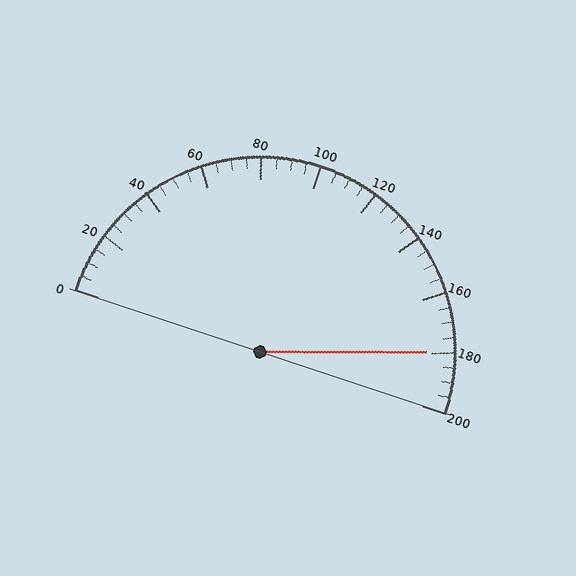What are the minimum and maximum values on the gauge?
The gauge ranges from 0 to 200.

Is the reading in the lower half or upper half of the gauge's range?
The reading is in the upper half of the range (0 to 200).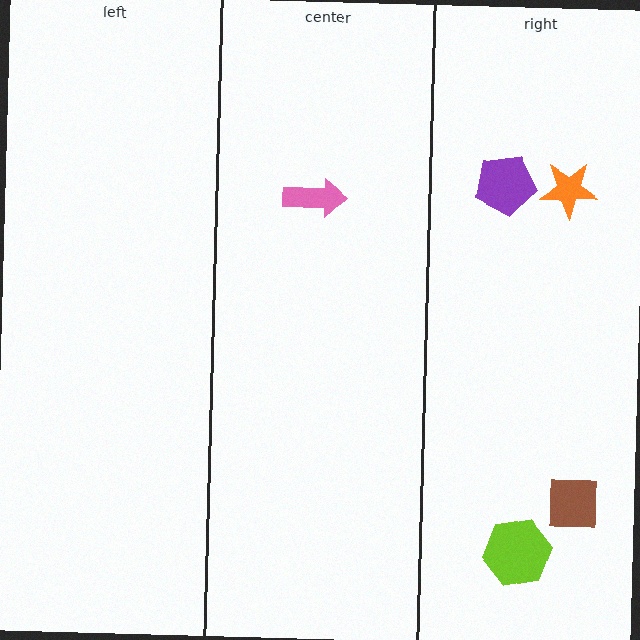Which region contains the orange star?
The right region.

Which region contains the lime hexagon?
The right region.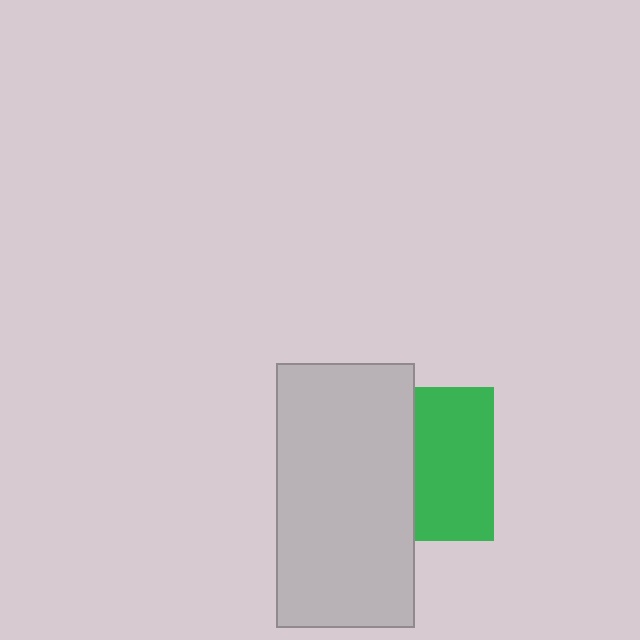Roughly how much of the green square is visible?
About half of it is visible (roughly 51%).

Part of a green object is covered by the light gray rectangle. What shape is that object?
It is a square.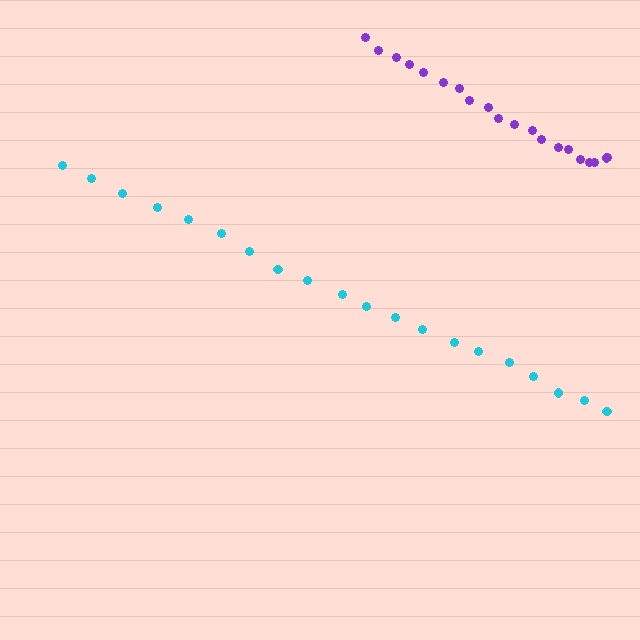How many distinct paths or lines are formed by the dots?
There are 2 distinct paths.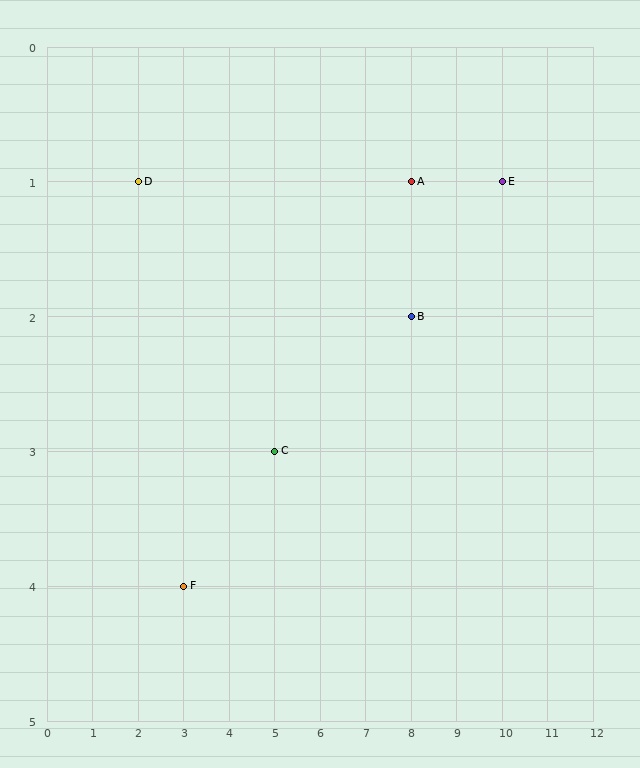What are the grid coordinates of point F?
Point F is at grid coordinates (3, 4).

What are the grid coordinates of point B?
Point B is at grid coordinates (8, 2).